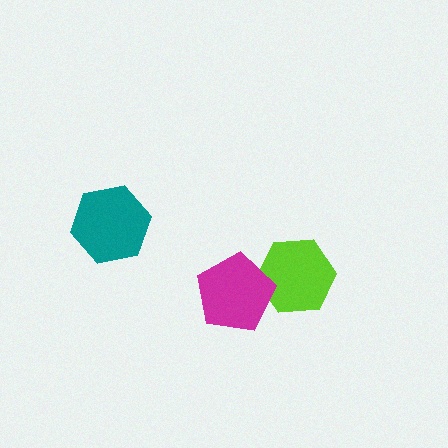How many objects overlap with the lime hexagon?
1 object overlaps with the lime hexagon.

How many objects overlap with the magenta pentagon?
1 object overlaps with the magenta pentagon.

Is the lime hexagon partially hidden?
Yes, it is partially covered by another shape.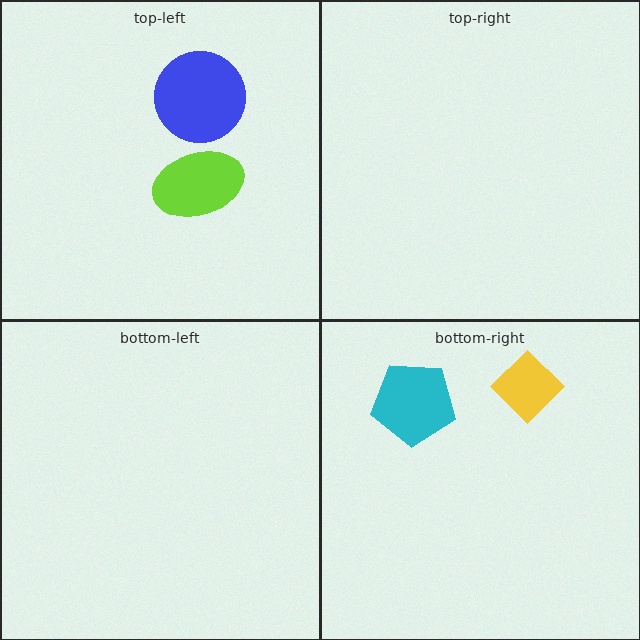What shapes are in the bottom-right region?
The cyan pentagon, the yellow diamond.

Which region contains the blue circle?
The top-left region.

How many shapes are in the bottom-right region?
2.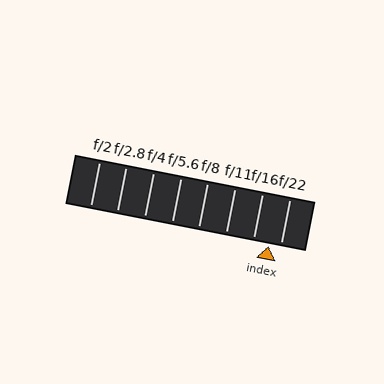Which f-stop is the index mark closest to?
The index mark is closest to f/22.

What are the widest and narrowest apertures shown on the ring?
The widest aperture shown is f/2 and the narrowest is f/22.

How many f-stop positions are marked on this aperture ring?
There are 8 f-stop positions marked.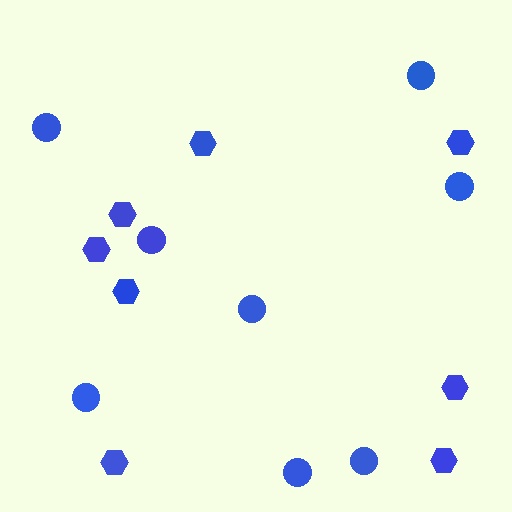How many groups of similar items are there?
There are 2 groups: one group of hexagons (8) and one group of circles (8).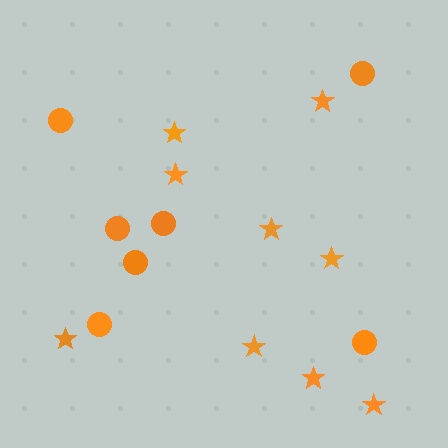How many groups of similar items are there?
There are 2 groups: one group of circles (7) and one group of stars (9).